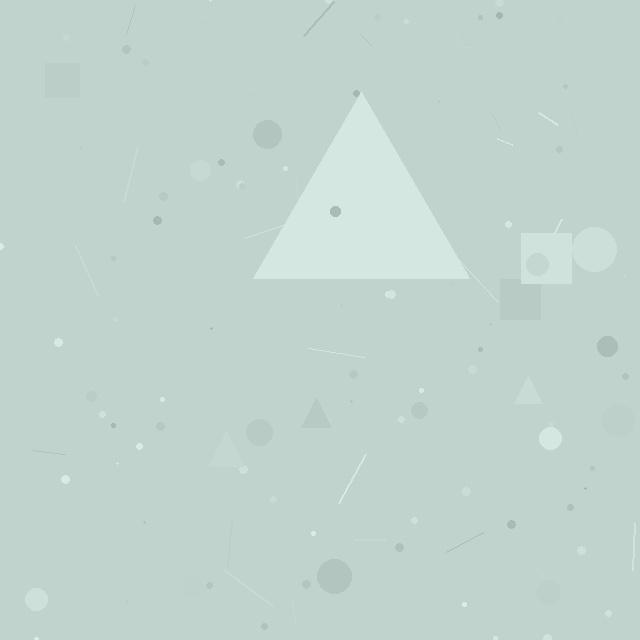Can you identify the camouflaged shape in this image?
The camouflaged shape is a triangle.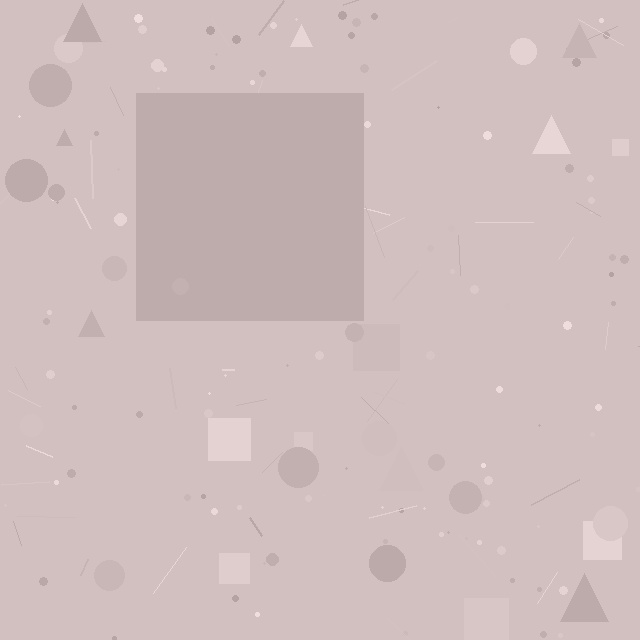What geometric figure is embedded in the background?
A square is embedded in the background.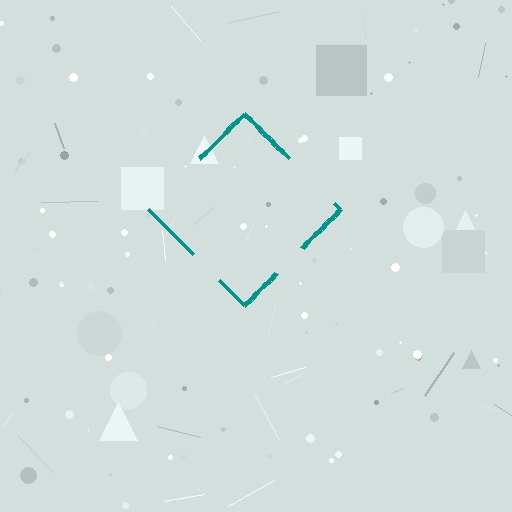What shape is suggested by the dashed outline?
The dashed outline suggests a diamond.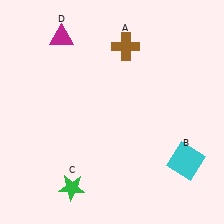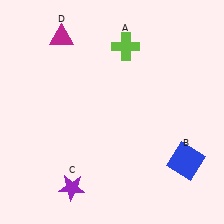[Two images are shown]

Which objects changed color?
A changed from brown to lime. B changed from cyan to blue. C changed from green to purple.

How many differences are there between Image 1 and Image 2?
There are 3 differences between the two images.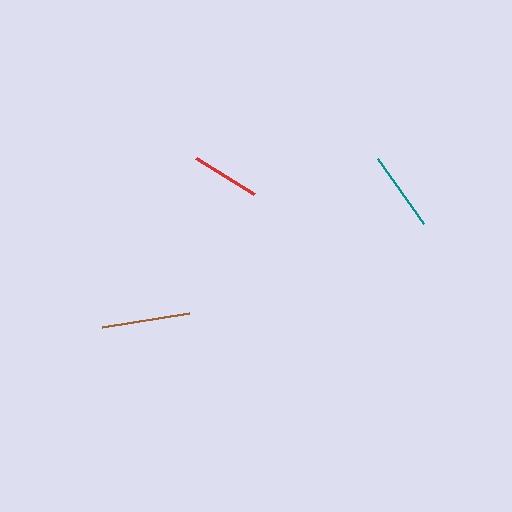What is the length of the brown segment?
The brown segment is approximately 89 pixels long.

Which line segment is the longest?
The brown line is the longest at approximately 89 pixels.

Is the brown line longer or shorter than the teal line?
The brown line is longer than the teal line.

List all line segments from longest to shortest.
From longest to shortest: brown, teal, red.